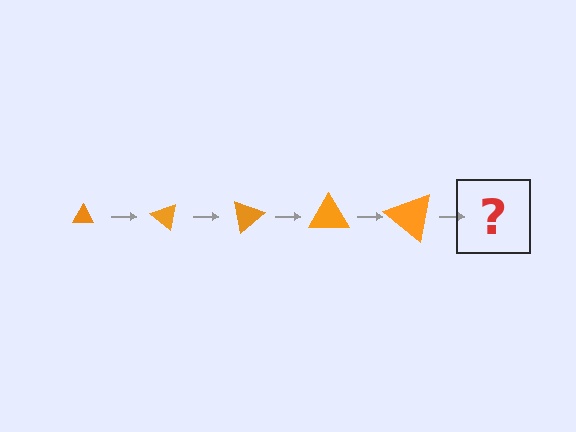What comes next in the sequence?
The next element should be a triangle, larger than the previous one and rotated 200 degrees from the start.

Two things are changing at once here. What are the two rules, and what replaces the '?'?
The two rules are that the triangle grows larger each step and it rotates 40 degrees each step. The '?' should be a triangle, larger than the previous one and rotated 200 degrees from the start.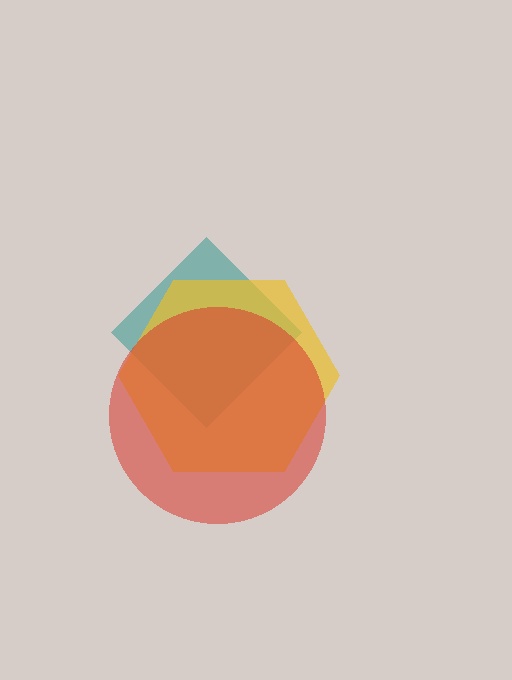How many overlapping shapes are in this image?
There are 3 overlapping shapes in the image.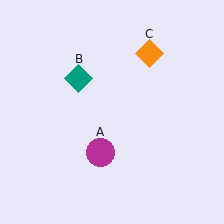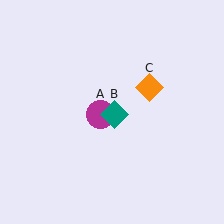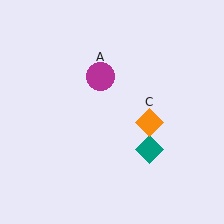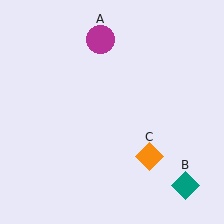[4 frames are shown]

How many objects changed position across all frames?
3 objects changed position: magenta circle (object A), teal diamond (object B), orange diamond (object C).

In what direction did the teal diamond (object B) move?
The teal diamond (object B) moved down and to the right.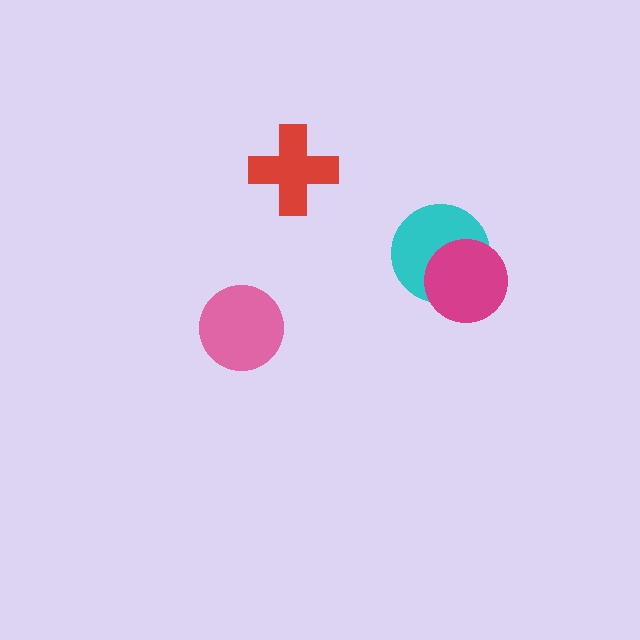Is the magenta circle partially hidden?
No, no other shape covers it.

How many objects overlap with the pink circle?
0 objects overlap with the pink circle.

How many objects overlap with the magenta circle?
1 object overlaps with the magenta circle.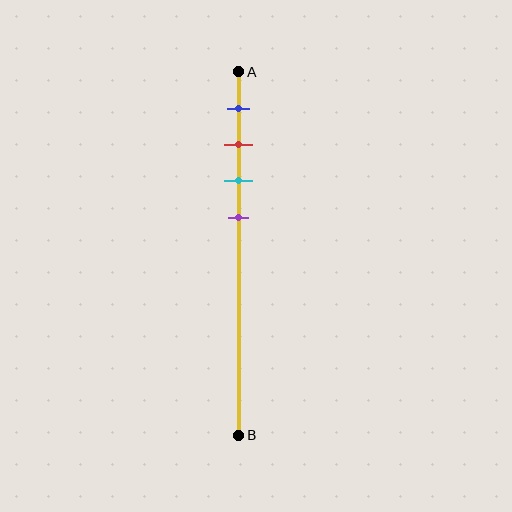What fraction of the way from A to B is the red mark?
The red mark is approximately 20% (0.2) of the way from A to B.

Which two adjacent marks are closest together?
The red and cyan marks are the closest adjacent pair.